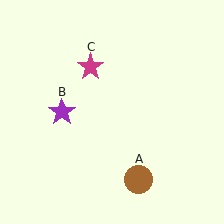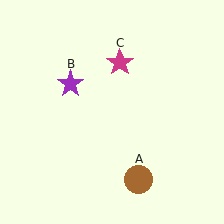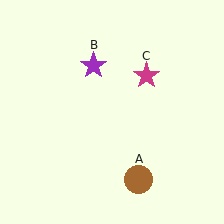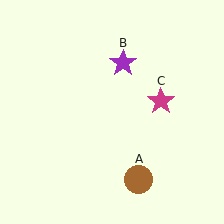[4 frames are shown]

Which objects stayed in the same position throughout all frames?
Brown circle (object A) remained stationary.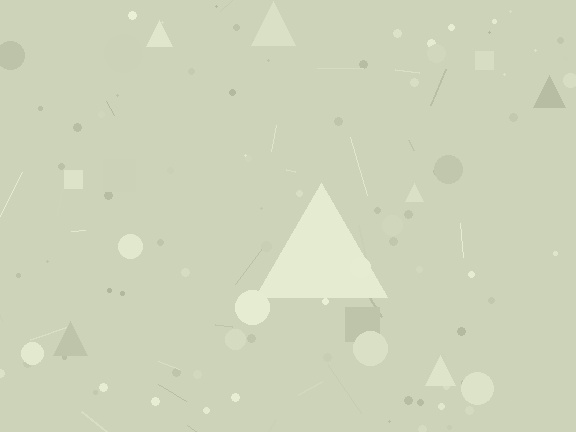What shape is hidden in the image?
A triangle is hidden in the image.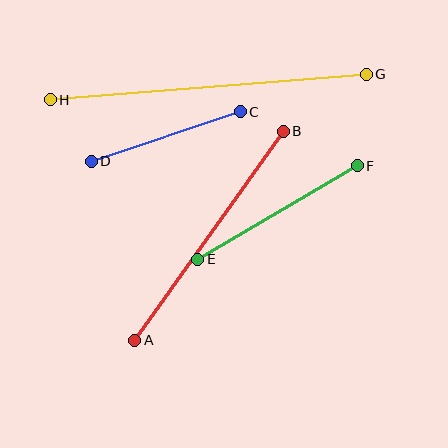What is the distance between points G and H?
The distance is approximately 317 pixels.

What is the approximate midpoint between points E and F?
The midpoint is at approximately (278, 212) pixels.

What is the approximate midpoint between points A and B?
The midpoint is at approximately (209, 236) pixels.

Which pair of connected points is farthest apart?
Points G and H are farthest apart.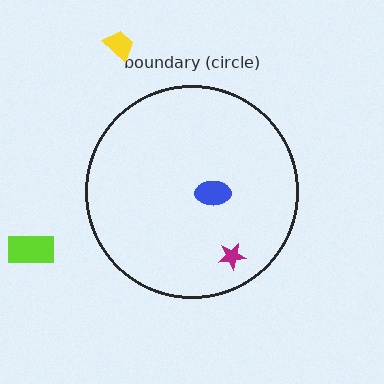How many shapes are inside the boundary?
2 inside, 2 outside.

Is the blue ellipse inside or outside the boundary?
Inside.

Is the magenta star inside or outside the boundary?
Inside.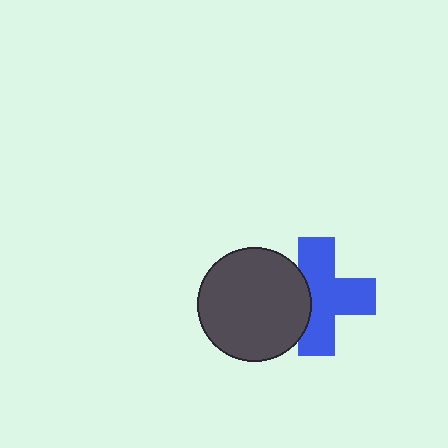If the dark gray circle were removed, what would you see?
You would see the complete blue cross.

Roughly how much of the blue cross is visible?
Most of it is visible (roughly 70%).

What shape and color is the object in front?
The object in front is a dark gray circle.